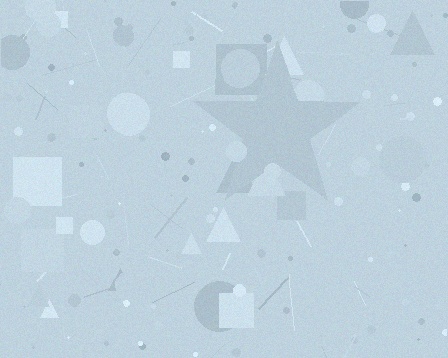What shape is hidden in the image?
A star is hidden in the image.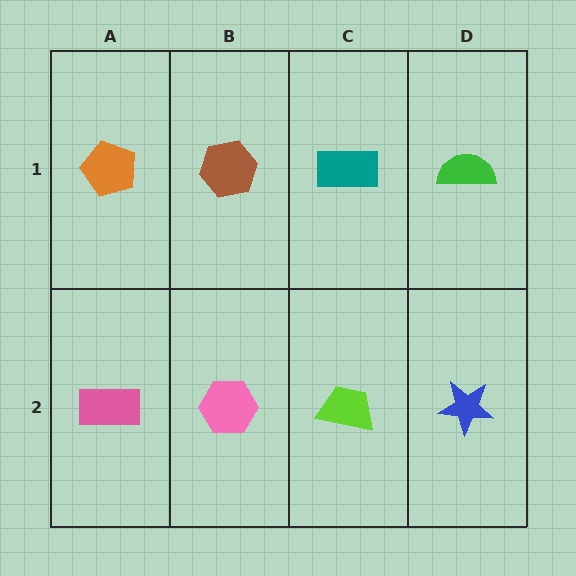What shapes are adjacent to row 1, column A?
A pink rectangle (row 2, column A), a brown hexagon (row 1, column B).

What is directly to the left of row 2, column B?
A pink rectangle.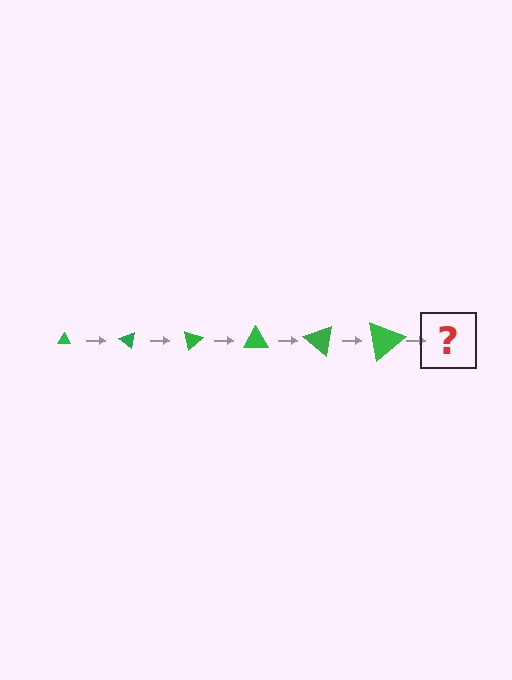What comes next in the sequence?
The next element should be a triangle, larger than the previous one and rotated 240 degrees from the start.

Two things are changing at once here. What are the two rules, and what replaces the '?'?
The two rules are that the triangle grows larger each step and it rotates 40 degrees each step. The '?' should be a triangle, larger than the previous one and rotated 240 degrees from the start.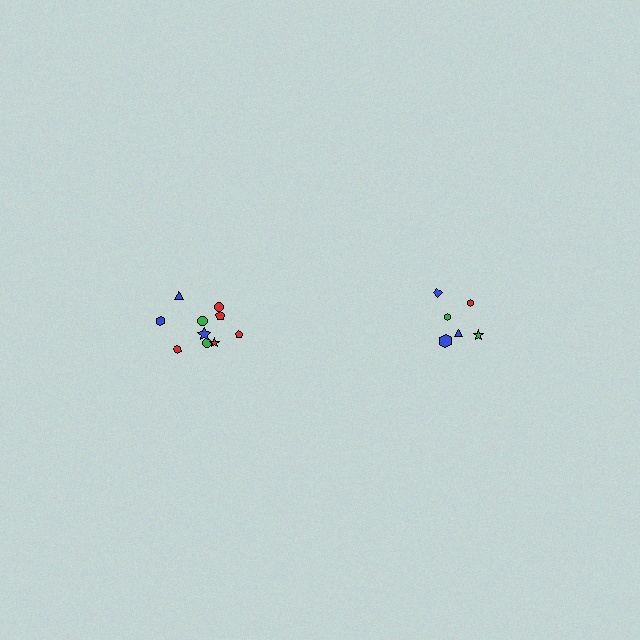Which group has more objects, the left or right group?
The left group.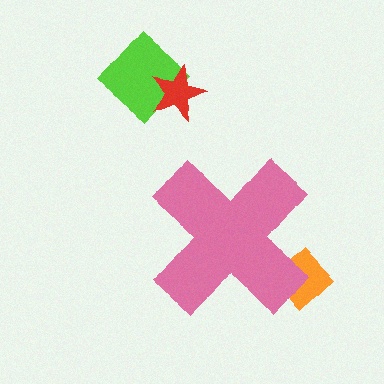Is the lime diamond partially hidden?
No, the lime diamond is fully visible.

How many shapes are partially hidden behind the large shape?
1 shape is partially hidden.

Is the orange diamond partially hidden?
Yes, the orange diamond is partially hidden behind the pink cross.